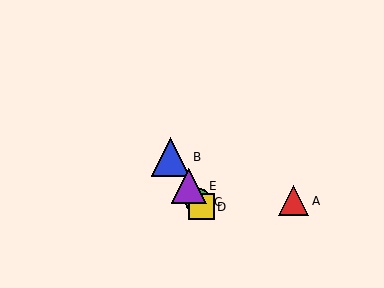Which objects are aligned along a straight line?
Objects B, C, D, E are aligned along a straight line.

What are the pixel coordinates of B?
Object B is at (171, 157).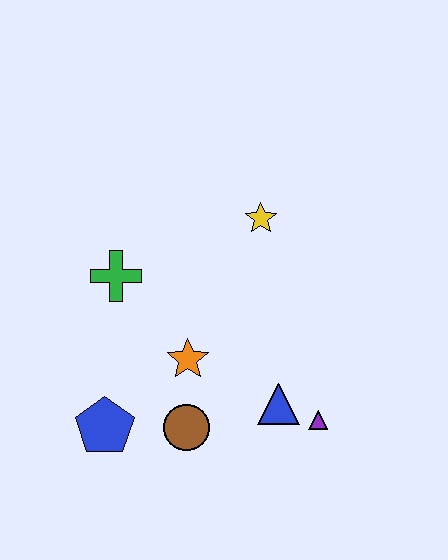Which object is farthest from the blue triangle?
The green cross is farthest from the blue triangle.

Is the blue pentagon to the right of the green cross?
No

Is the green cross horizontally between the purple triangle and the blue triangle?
No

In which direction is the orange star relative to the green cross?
The orange star is below the green cross.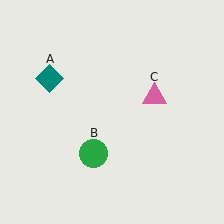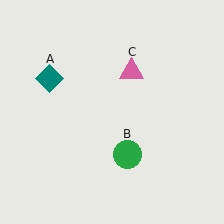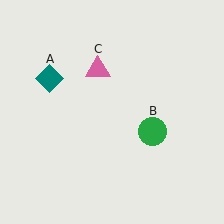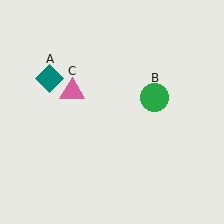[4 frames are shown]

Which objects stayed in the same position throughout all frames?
Teal diamond (object A) remained stationary.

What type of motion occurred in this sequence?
The green circle (object B), pink triangle (object C) rotated counterclockwise around the center of the scene.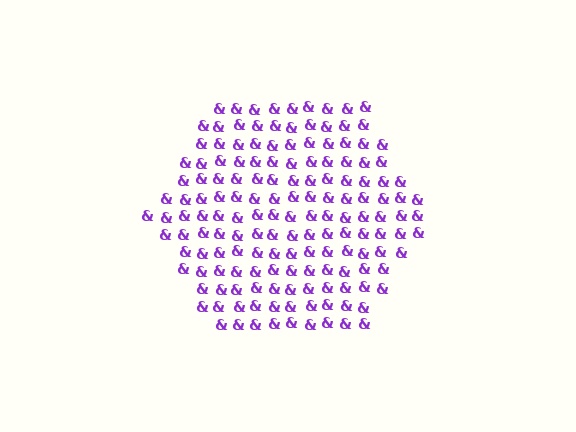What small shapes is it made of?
It is made of small ampersands.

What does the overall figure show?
The overall figure shows a hexagon.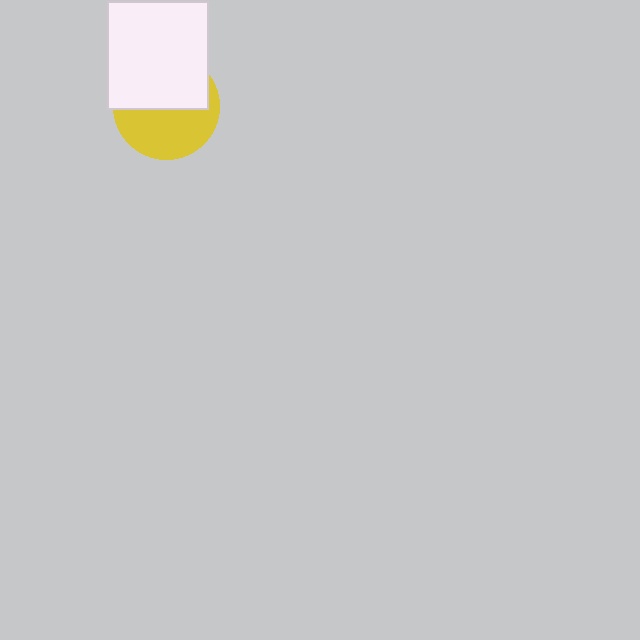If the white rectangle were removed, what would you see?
You would see the complete yellow circle.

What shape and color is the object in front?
The object in front is a white rectangle.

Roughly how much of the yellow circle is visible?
About half of it is visible (roughly 49%).